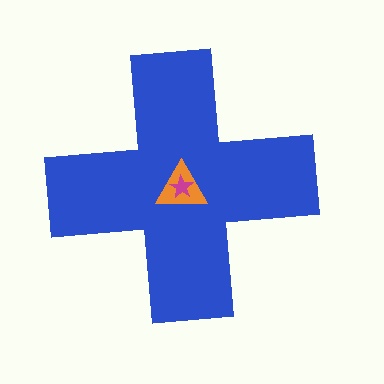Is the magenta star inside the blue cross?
Yes.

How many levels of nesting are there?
3.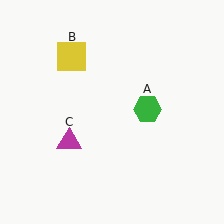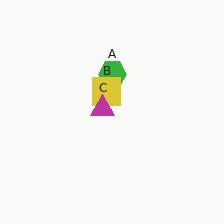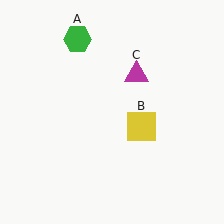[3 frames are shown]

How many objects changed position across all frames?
3 objects changed position: green hexagon (object A), yellow square (object B), magenta triangle (object C).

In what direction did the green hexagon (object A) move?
The green hexagon (object A) moved up and to the left.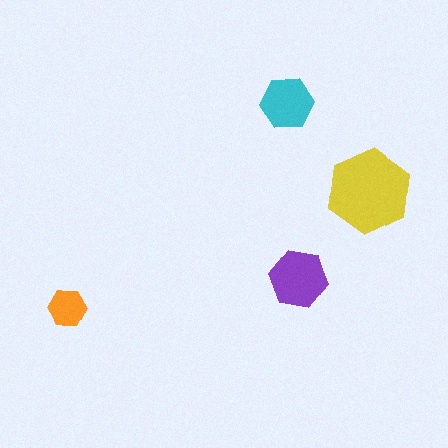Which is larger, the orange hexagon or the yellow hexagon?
The yellow one.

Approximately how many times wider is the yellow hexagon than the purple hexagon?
About 1.5 times wider.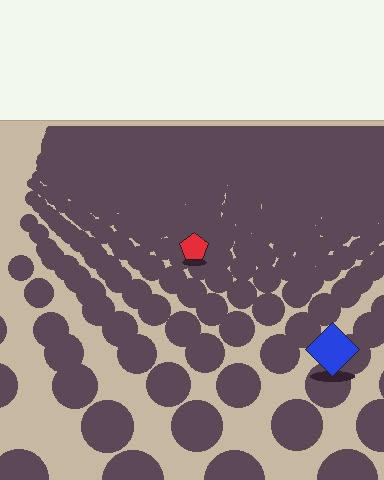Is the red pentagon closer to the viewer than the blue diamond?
No. The blue diamond is closer — you can tell from the texture gradient: the ground texture is coarser near it.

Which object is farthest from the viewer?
The red pentagon is farthest from the viewer. It appears smaller and the ground texture around it is denser.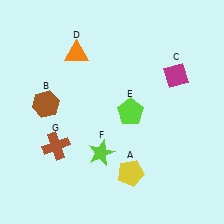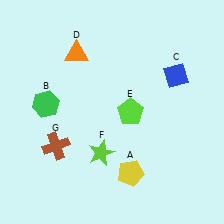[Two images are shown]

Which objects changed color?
B changed from brown to green. C changed from magenta to blue.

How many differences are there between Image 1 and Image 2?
There are 2 differences between the two images.